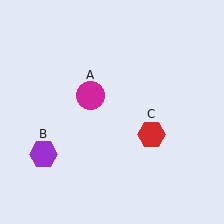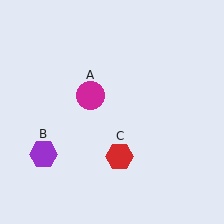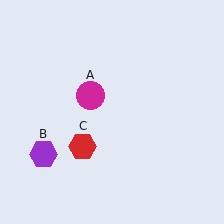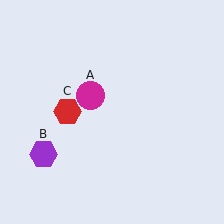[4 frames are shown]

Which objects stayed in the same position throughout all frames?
Magenta circle (object A) and purple hexagon (object B) remained stationary.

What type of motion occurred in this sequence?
The red hexagon (object C) rotated clockwise around the center of the scene.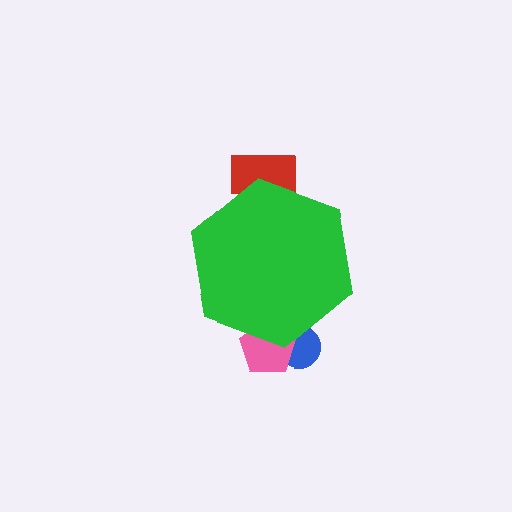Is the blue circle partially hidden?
Yes, the blue circle is partially hidden behind the green hexagon.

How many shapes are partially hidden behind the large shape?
3 shapes are partially hidden.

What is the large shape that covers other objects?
A green hexagon.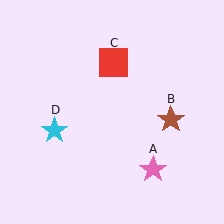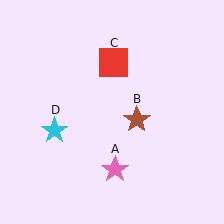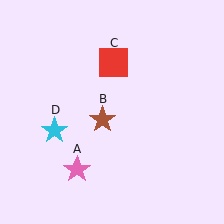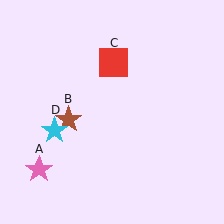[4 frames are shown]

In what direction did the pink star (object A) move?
The pink star (object A) moved left.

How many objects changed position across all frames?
2 objects changed position: pink star (object A), brown star (object B).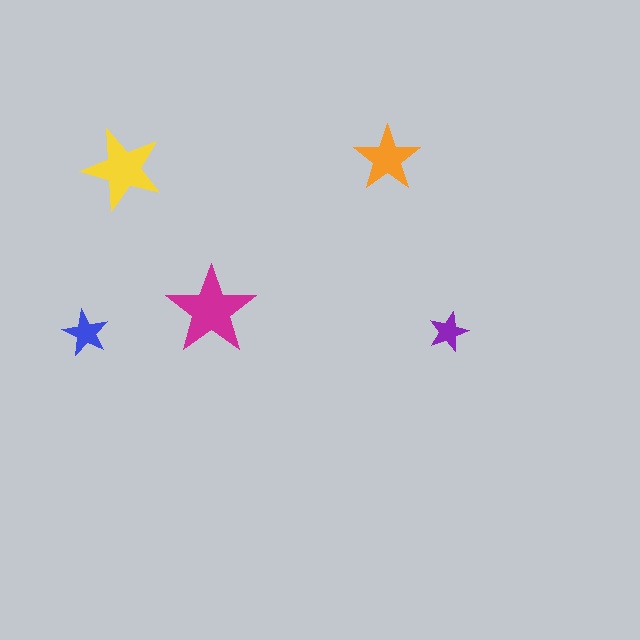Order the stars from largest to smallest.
the magenta one, the yellow one, the orange one, the blue one, the purple one.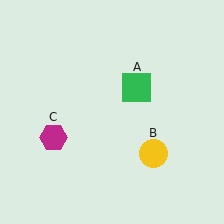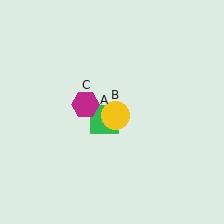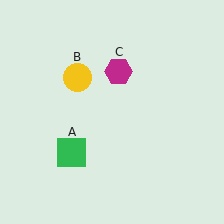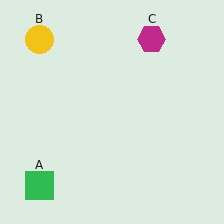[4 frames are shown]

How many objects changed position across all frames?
3 objects changed position: green square (object A), yellow circle (object B), magenta hexagon (object C).